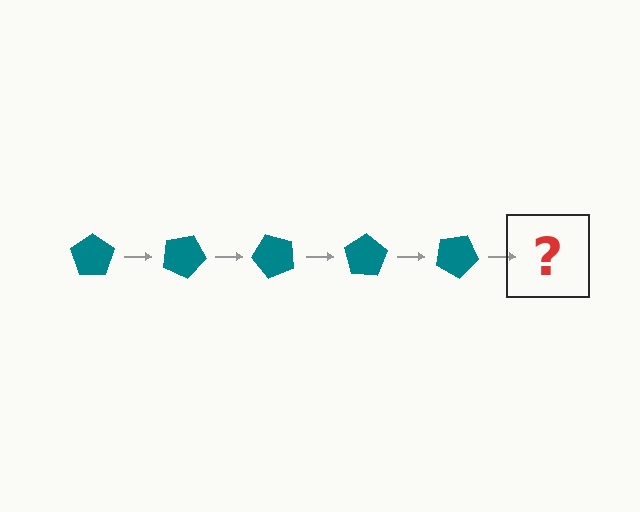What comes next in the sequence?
The next element should be a teal pentagon rotated 125 degrees.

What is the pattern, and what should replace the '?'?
The pattern is that the pentagon rotates 25 degrees each step. The '?' should be a teal pentagon rotated 125 degrees.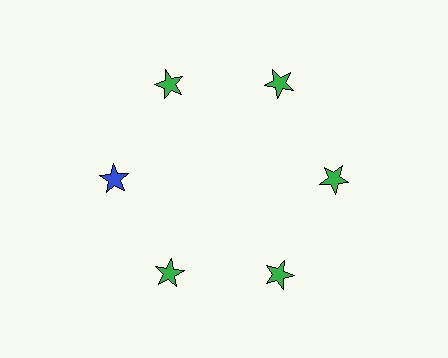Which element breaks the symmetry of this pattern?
The blue star at roughly the 9 o'clock position breaks the symmetry. All other shapes are green stars.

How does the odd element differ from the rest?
It has a different color: blue instead of green.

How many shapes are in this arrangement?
There are 6 shapes arranged in a ring pattern.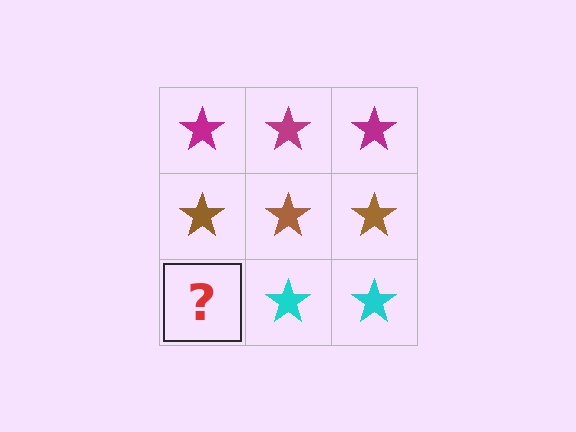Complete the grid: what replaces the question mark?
The question mark should be replaced with a cyan star.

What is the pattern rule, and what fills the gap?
The rule is that each row has a consistent color. The gap should be filled with a cyan star.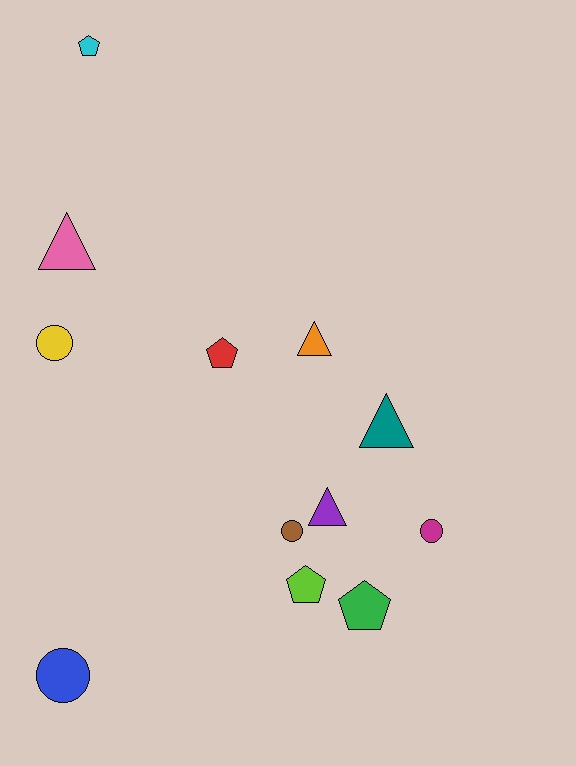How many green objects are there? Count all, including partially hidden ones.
There is 1 green object.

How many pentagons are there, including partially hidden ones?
There are 4 pentagons.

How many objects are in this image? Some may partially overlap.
There are 12 objects.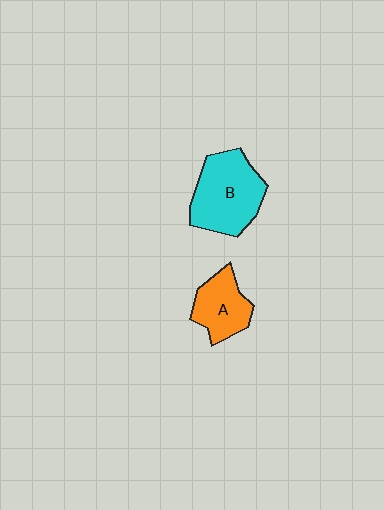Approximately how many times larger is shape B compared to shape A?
Approximately 1.6 times.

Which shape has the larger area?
Shape B (cyan).